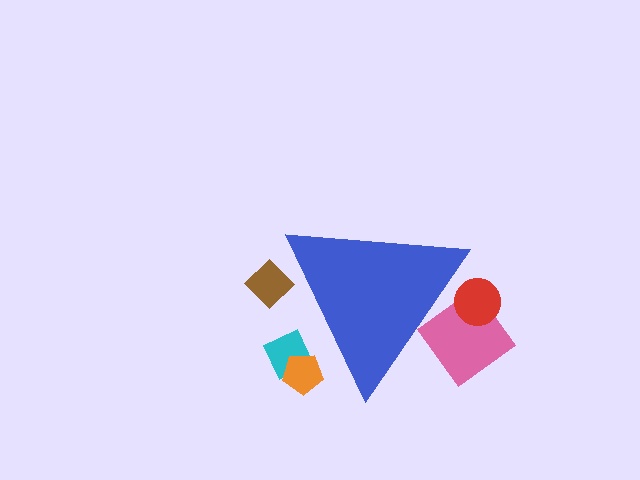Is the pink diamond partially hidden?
Yes, the pink diamond is partially hidden behind the blue triangle.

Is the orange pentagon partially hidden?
Yes, the orange pentagon is partially hidden behind the blue triangle.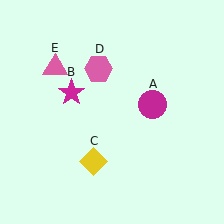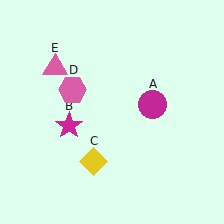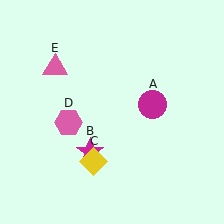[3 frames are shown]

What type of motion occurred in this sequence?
The magenta star (object B), pink hexagon (object D) rotated counterclockwise around the center of the scene.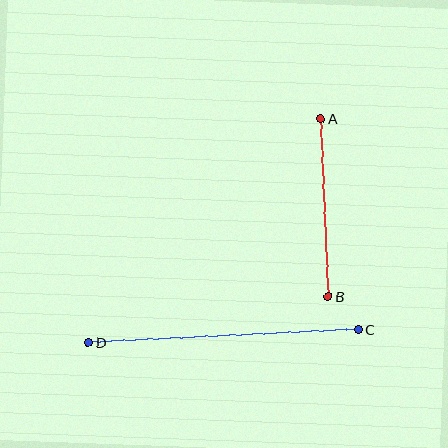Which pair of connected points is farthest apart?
Points C and D are farthest apart.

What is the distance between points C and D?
The distance is approximately 271 pixels.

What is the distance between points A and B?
The distance is approximately 178 pixels.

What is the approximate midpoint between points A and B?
The midpoint is at approximately (324, 207) pixels.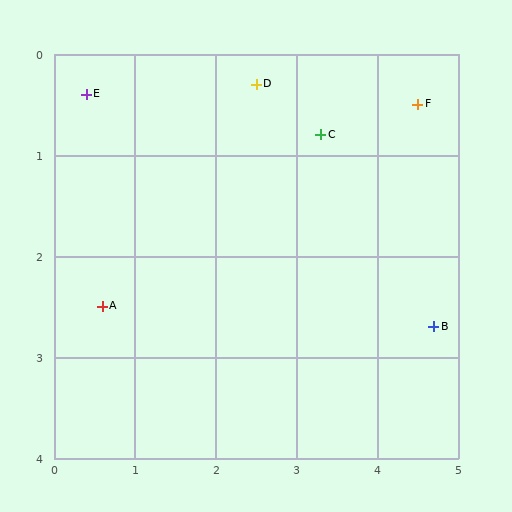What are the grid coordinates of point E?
Point E is at approximately (0.4, 0.4).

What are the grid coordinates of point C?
Point C is at approximately (3.3, 0.8).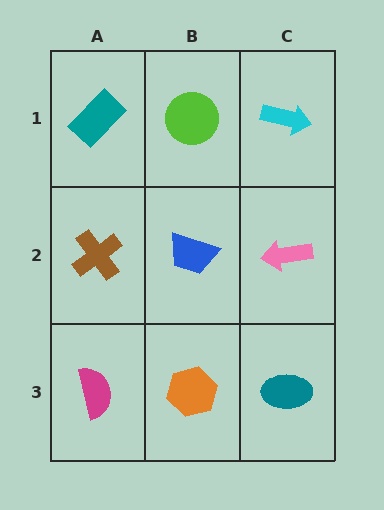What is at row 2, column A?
A brown cross.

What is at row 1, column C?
A cyan arrow.